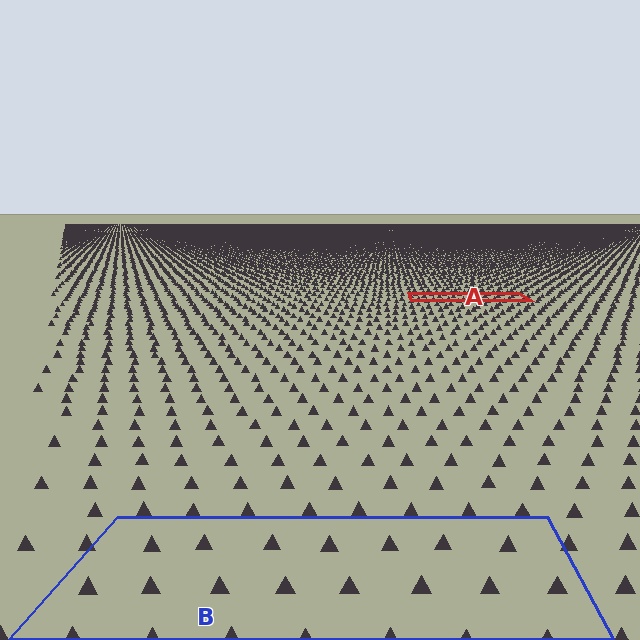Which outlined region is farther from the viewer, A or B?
Region A is farther from the viewer — the texture elements inside it appear smaller and more densely packed.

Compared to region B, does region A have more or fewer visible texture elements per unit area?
Region A has more texture elements per unit area — they are packed more densely because it is farther away.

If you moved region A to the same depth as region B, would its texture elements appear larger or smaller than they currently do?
They would appear larger. At a closer depth, the same texture elements are projected at a bigger on-screen size.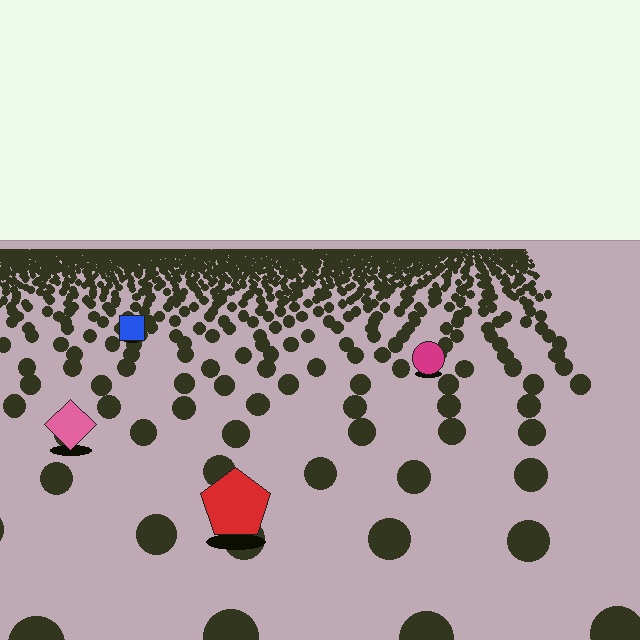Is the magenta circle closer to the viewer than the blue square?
Yes. The magenta circle is closer — you can tell from the texture gradient: the ground texture is coarser near it.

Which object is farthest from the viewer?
The blue square is farthest from the viewer. It appears smaller and the ground texture around it is denser.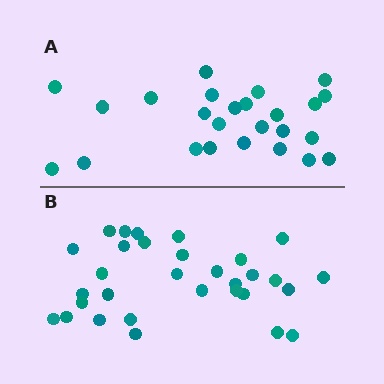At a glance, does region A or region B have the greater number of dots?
Region B (the bottom region) has more dots.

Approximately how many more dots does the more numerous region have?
Region B has about 6 more dots than region A.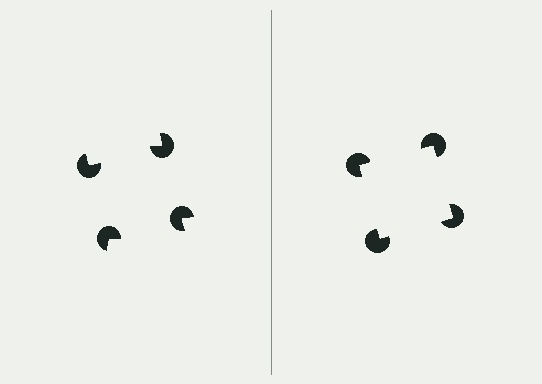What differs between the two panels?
The pac-man discs are positioned identically on both sides; only the wedge orientations differ. On the right they align to a square; on the left they are misaligned.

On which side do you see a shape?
An illusory square appears on the right side. On the left side the wedge cuts are rotated, so no coherent shape forms.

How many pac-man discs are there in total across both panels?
8 — 4 on each side.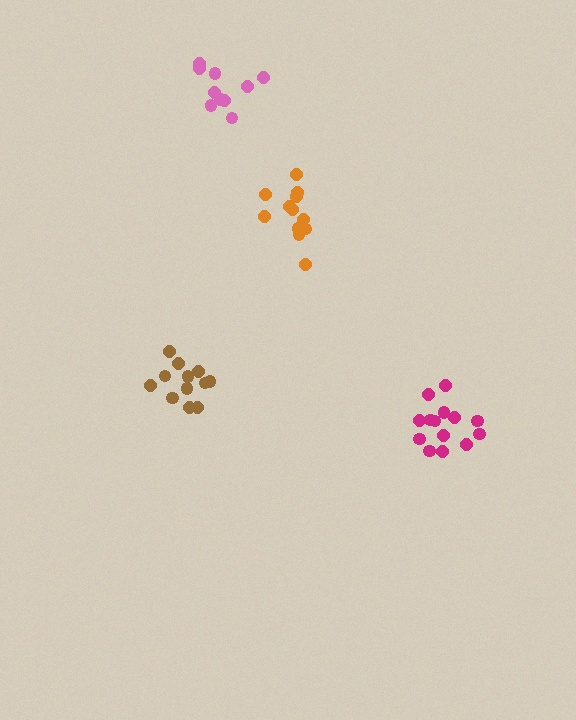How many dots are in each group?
Group 1: 12 dots, Group 2: 14 dots, Group 3: 10 dots, Group 4: 13 dots (49 total).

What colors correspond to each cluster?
The clusters are colored: brown, magenta, pink, orange.